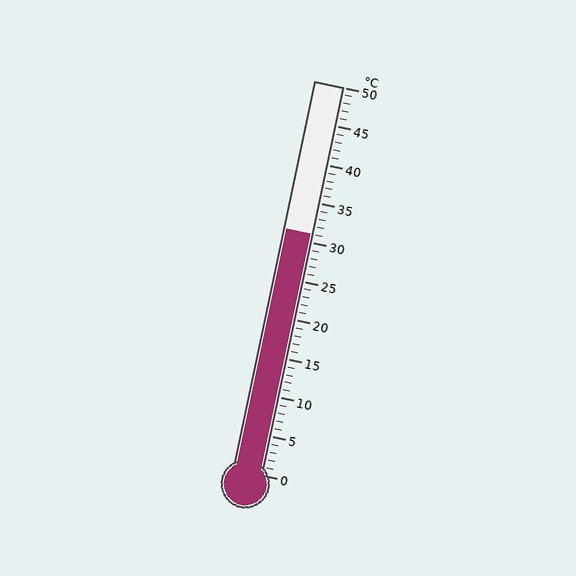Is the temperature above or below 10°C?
The temperature is above 10°C.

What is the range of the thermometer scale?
The thermometer scale ranges from 0°C to 50°C.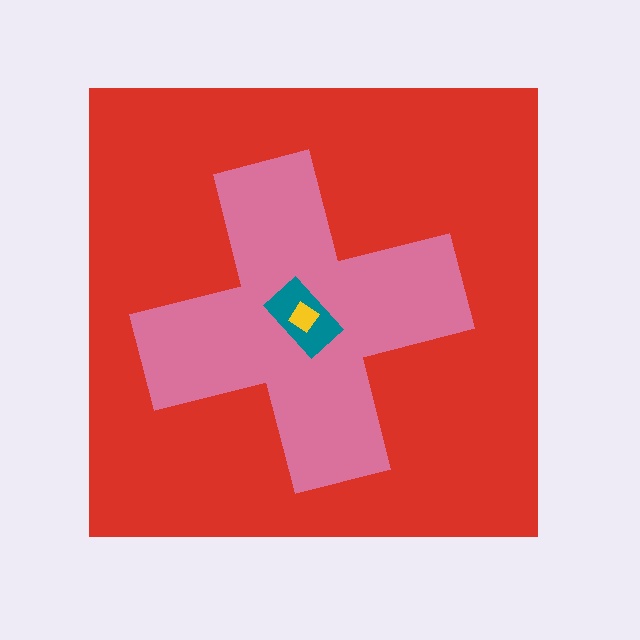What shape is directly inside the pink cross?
The teal rectangle.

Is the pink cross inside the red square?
Yes.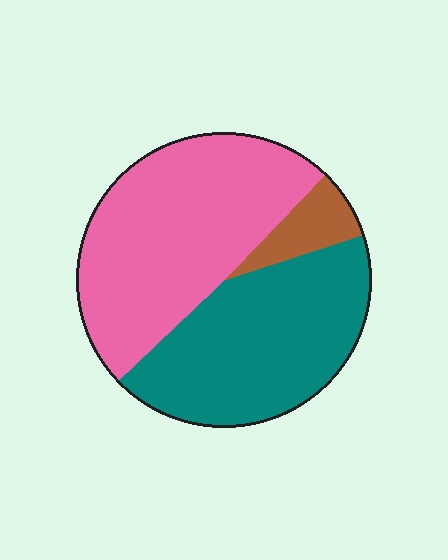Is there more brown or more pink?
Pink.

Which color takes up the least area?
Brown, at roughly 10%.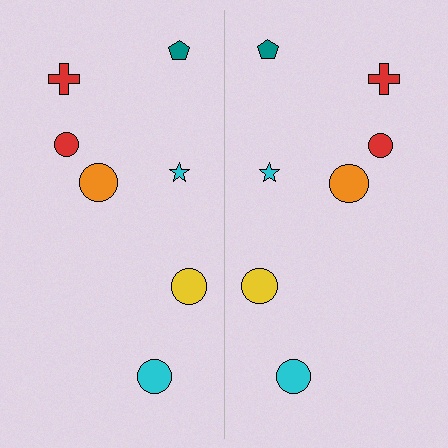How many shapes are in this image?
There are 14 shapes in this image.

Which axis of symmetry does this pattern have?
The pattern has a vertical axis of symmetry running through the center of the image.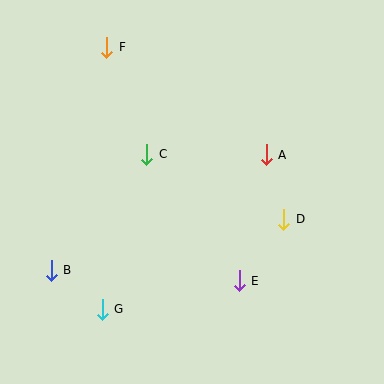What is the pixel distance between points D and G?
The distance between D and G is 202 pixels.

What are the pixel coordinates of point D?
Point D is at (284, 219).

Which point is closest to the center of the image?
Point C at (147, 154) is closest to the center.